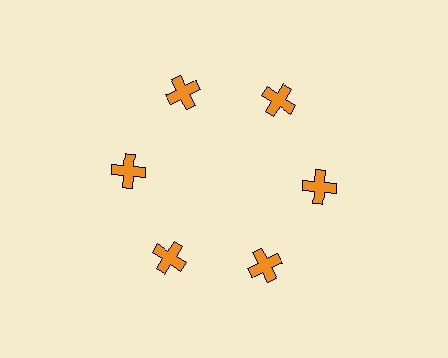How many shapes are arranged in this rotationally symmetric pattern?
There are 6 shapes, arranged in 6 groups of 1.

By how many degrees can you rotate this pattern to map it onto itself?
The pattern maps onto itself every 60 degrees of rotation.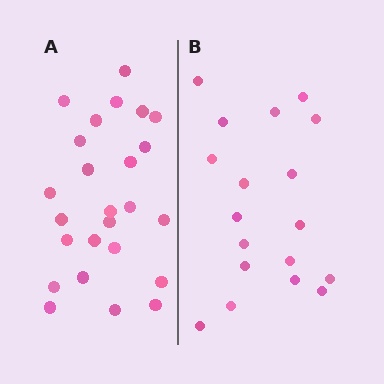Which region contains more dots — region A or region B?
Region A (the left region) has more dots.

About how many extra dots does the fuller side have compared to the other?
Region A has roughly 8 or so more dots than region B.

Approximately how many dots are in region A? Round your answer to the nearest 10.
About 20 dots. (The exact count is 25, which rounds to 20.)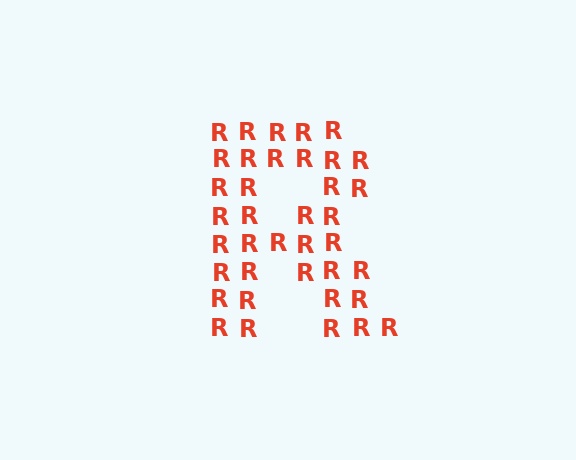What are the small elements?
The small elements are letter R's.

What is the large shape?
The large shape is the letter R.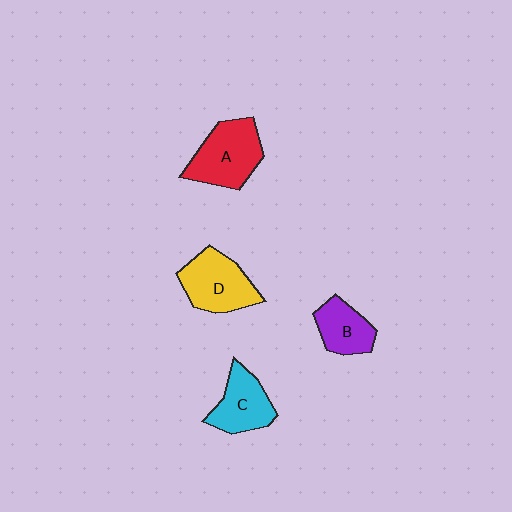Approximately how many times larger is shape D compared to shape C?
Approximately 1.2 times.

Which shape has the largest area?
Shape A (red).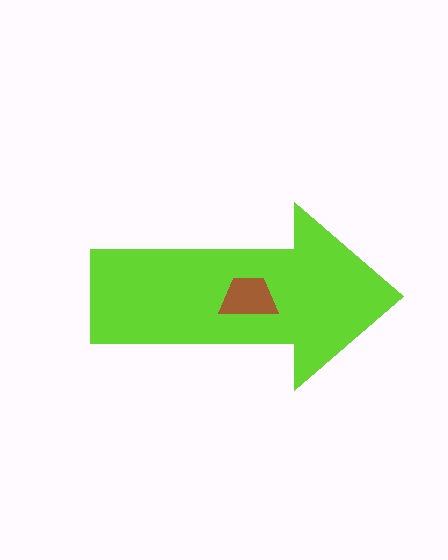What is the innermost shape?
The brown trapezoid.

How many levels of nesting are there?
2.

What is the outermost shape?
The lime arrow.